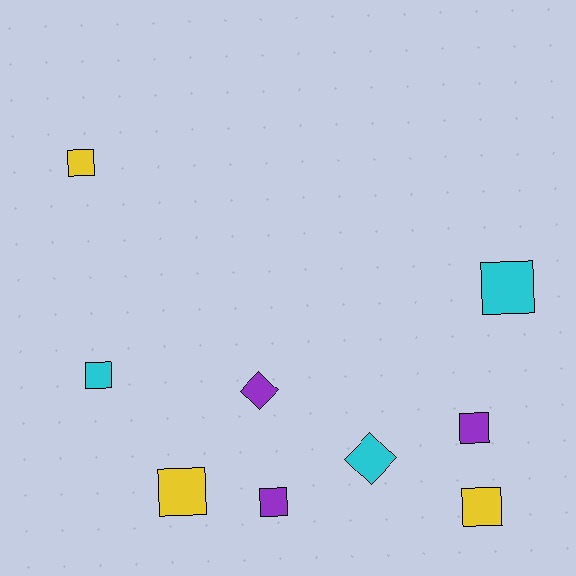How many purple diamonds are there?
There is 1 purple diamond.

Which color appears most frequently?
Yellow, with 3 objects.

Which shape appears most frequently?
Square, with 7 objects.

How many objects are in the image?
There are 9 objects.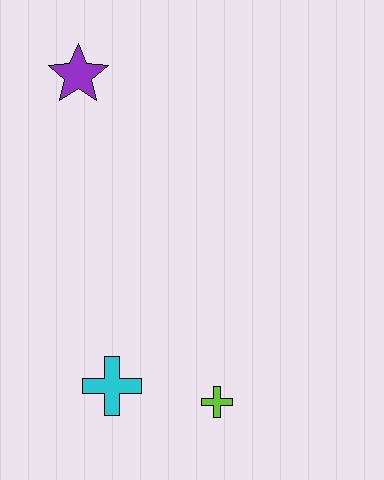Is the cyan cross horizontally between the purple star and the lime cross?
Yes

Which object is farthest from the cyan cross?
The purple star is farthest from the cyan cross.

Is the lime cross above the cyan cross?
No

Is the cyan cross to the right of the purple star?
Yes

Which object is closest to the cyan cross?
The lime cross is closest to the cyan cross.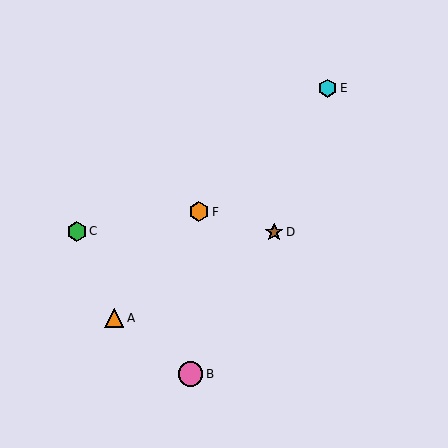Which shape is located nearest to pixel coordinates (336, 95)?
The cyan hexagon (labeled E) at (328, 88) is nearest to that location.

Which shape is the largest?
The pink circle (labeled B) is the largest.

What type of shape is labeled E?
Shape E is a cyan hexagon.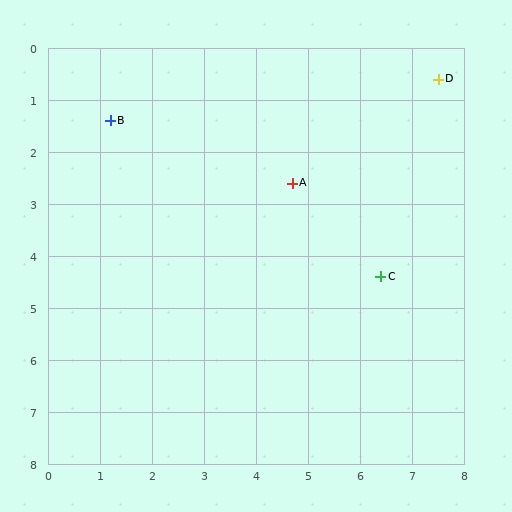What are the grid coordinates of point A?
Point A is at approximately (4.7, 2.6).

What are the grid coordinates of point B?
Point B is at approximately (1.2, 1.4).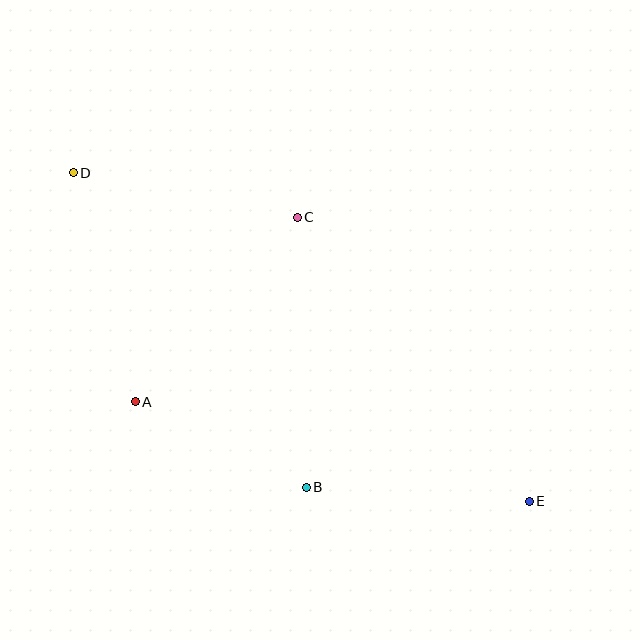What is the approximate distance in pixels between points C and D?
The distance between C and D is approximately 228 pixels.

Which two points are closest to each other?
Points A and B are closest to each other.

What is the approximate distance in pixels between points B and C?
The distance between B and C is approximately 270 pixels.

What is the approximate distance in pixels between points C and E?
The distance between C and E is approximately 367 pixels.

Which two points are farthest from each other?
Points D and E are farthest from each other.